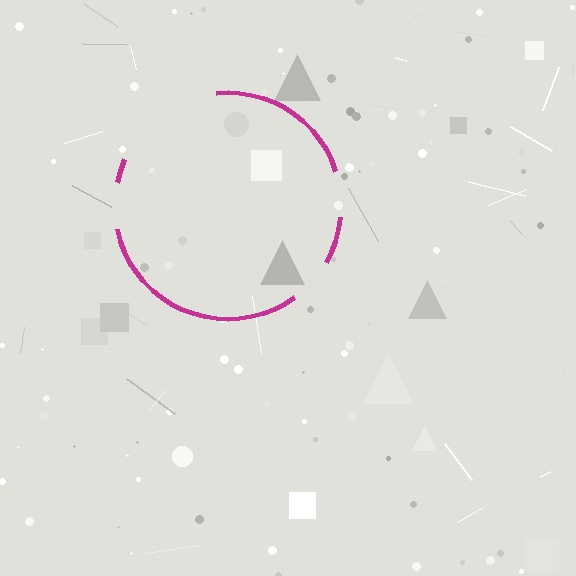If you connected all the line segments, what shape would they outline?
They would outline a circle.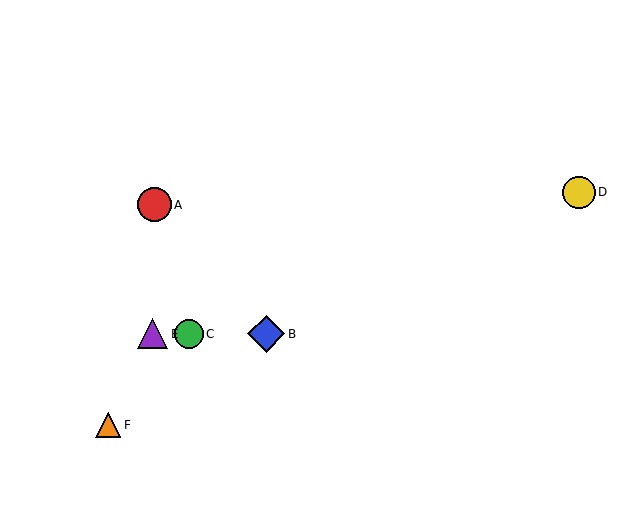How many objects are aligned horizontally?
3 objects (B, C, E) are aligned horizontally.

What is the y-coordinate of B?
Object B is at y≈334.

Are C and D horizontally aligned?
No, C is at y≈334 and D is at y≈192.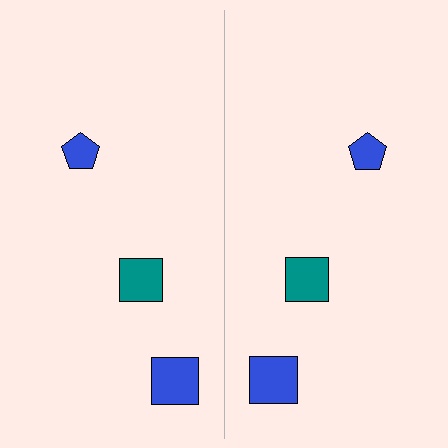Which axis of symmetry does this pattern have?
The pattern has a vertical axis of symmetry running through the center of the image.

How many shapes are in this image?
There are 6 shapes in this image.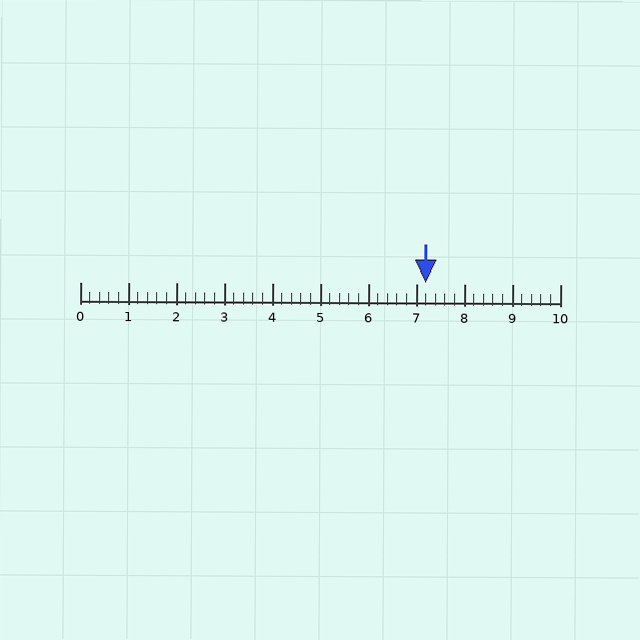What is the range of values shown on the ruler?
The ruler shows values from 0 to 10.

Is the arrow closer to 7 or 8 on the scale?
The arrow is closer to 7.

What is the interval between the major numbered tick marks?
The major tick marks are spaced 1 units apart.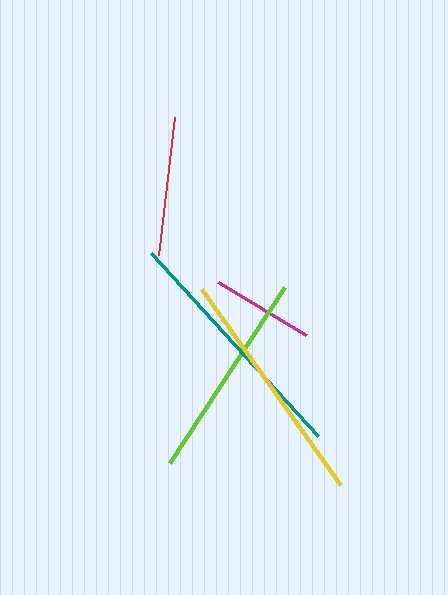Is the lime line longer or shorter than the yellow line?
The yellow line is longer than the lime line.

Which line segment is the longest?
The teal line is the longest at approximately 247 pixels.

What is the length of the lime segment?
The lime segment is approximately 210 pixels long.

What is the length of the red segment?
The red segment is approximately 139 pixels long.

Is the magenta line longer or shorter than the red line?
The red line is longer than the magenta line.